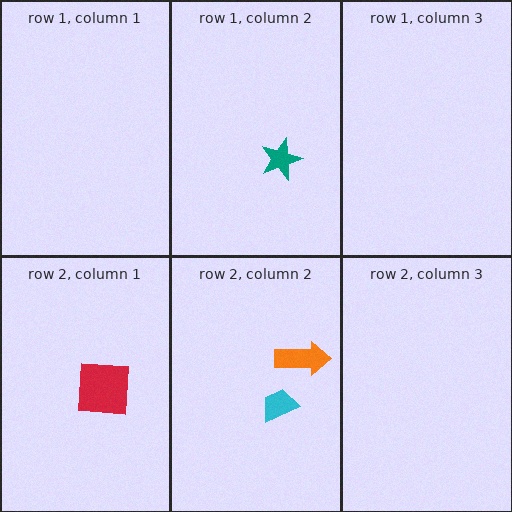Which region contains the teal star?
The row 1, column 2 region.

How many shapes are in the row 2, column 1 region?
1.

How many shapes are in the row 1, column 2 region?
1.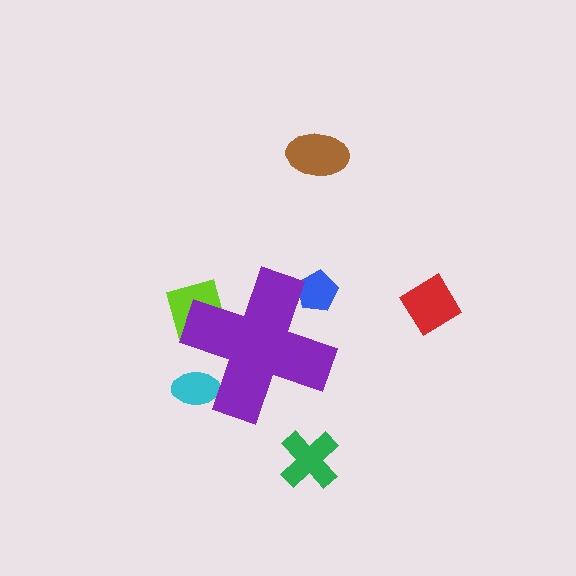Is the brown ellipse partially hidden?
No, the brown ellipse is fully visible.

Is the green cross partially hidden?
No, the green cross is fully visible.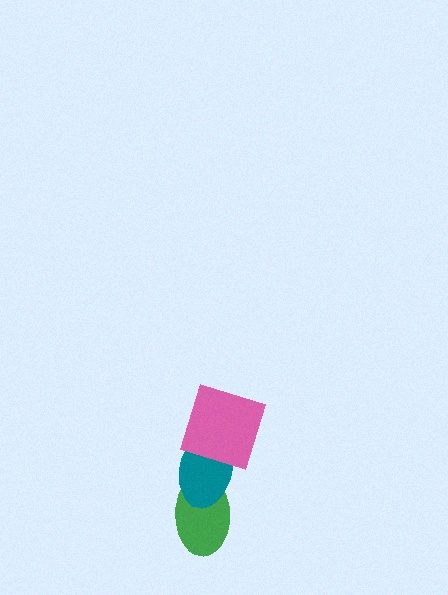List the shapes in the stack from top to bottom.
From top to bottom: the pink square, the teal ellipse, the green ellipse.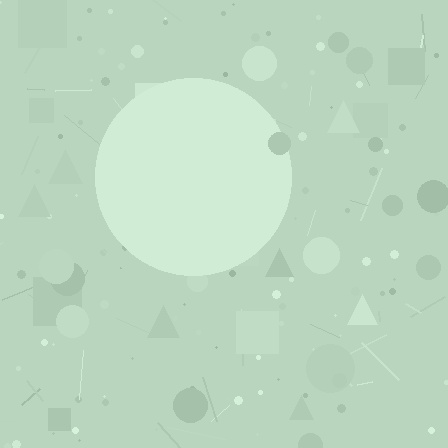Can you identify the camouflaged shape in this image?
The camouflaged shape is a circle.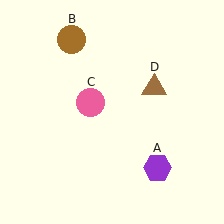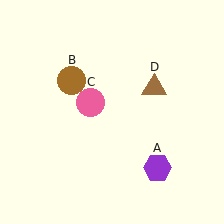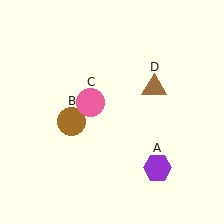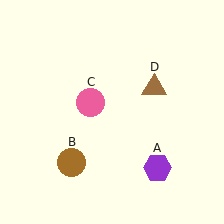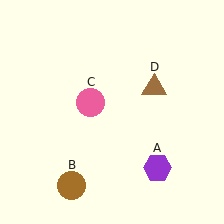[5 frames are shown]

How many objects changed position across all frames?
1 object changed position: brown circle (object B).